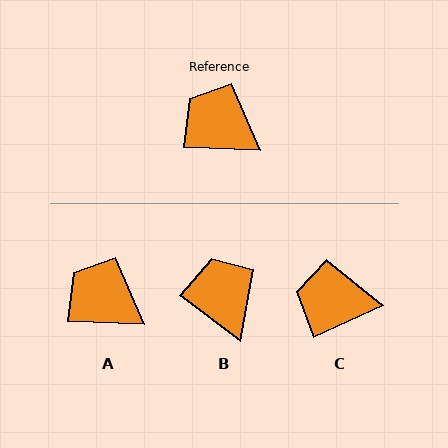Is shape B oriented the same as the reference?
No, it is off by about 34 degrees.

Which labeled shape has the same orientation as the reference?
A.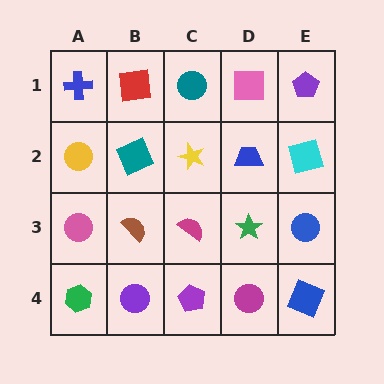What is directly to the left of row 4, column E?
A magenta circle.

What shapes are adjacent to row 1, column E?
A cyan square (row 2, column E), a pink square (row 1, column D).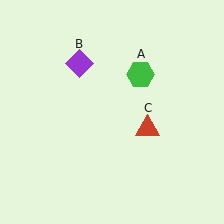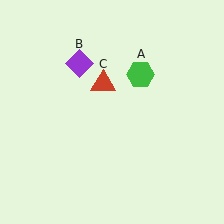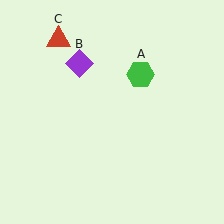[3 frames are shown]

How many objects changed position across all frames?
1 object changed position: red triangle (object C).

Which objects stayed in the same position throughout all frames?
Green hexagon (object A) and purple diamond (object B) remained stationary.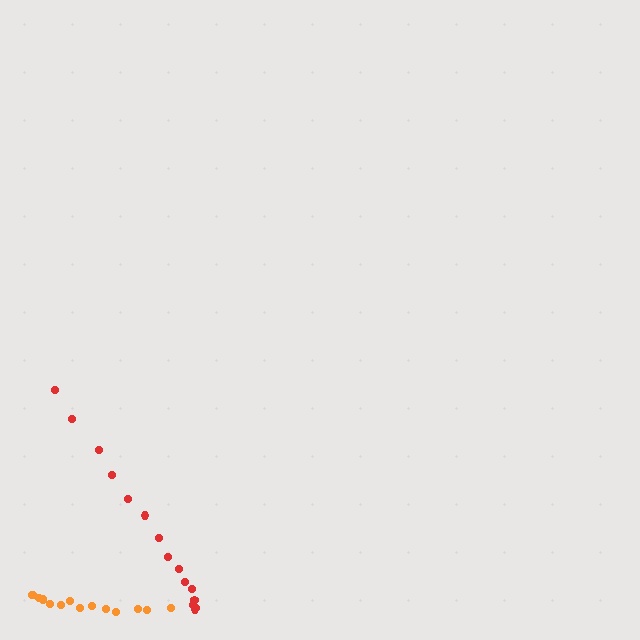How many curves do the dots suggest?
There are 2 distinct paths.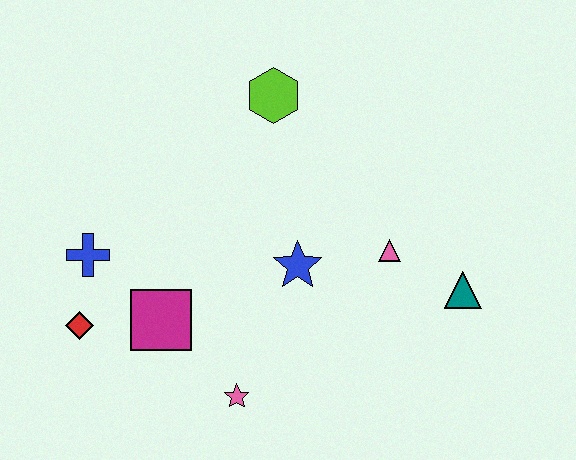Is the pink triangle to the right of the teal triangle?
No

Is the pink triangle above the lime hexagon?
No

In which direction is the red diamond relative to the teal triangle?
The red diamond is to the left of the teal triangle.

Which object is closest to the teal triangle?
The pink triangle is closest to the teal triangle.